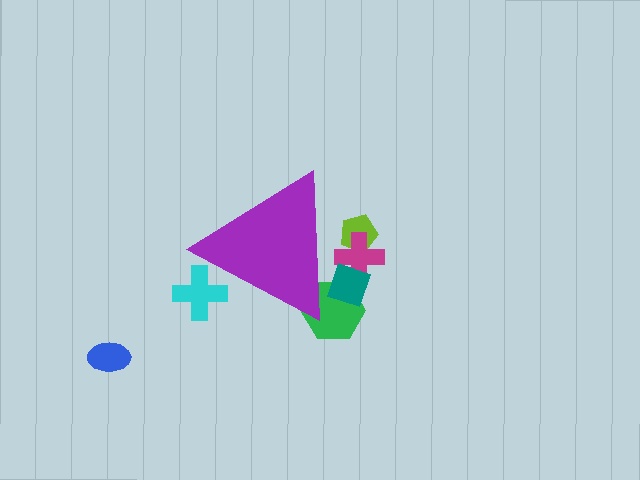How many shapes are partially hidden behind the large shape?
5 shapes are partially hidden.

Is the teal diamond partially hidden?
Yes, the teal diamond is partially hidden behind the purple triangle.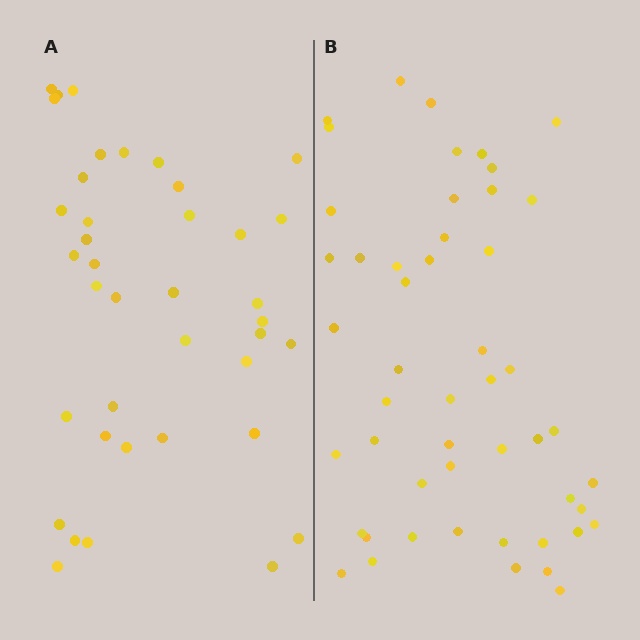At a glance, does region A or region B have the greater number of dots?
Region B (the right region) has more dots.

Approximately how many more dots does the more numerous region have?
Region B has roughly 12 or so more dots than region A.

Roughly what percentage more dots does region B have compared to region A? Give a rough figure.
About 30% more.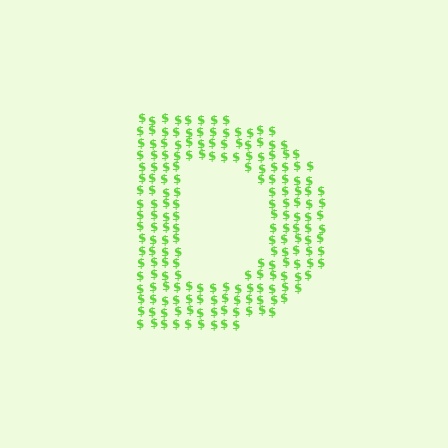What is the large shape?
The large shape is the letter D.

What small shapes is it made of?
It is made of small dollar signs.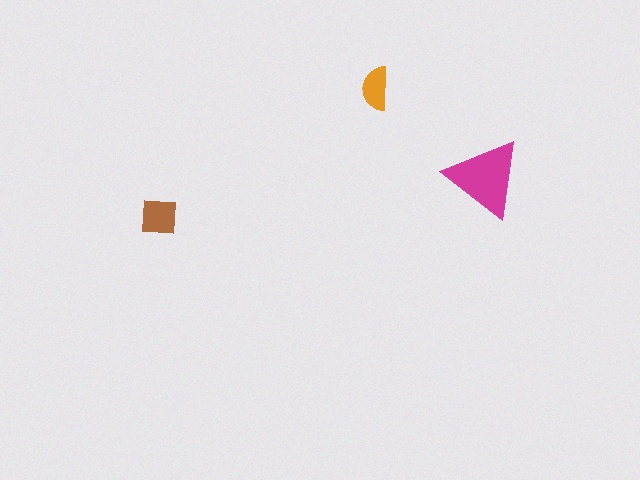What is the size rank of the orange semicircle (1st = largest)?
3rd.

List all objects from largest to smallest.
The magenta triangle, the brown square, the orange semicircle.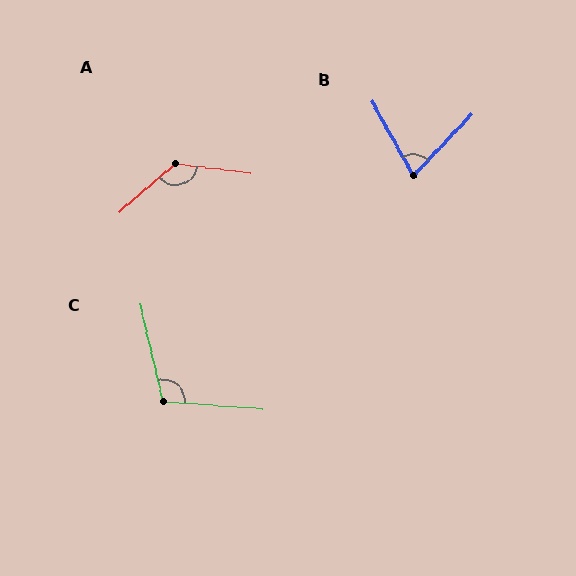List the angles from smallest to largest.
B (73°), C (107°), A (132°).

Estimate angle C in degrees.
Approximately 107 degrees.